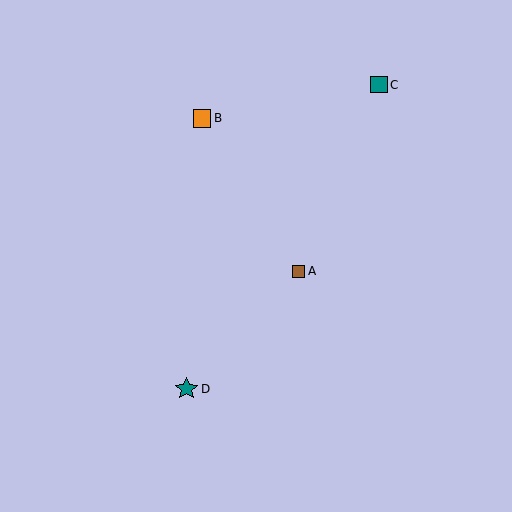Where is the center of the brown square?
The center of the brown square is at (299, 271).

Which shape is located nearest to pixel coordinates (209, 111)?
The orange square (labeled B) at (202, 118) is nearest to that location.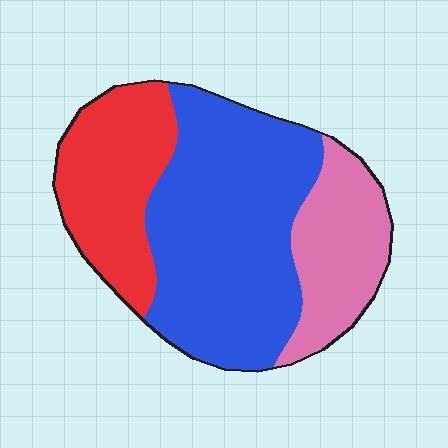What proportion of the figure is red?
Red covers 26% of the figure.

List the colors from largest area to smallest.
From largest to smallest: blue, red, pink.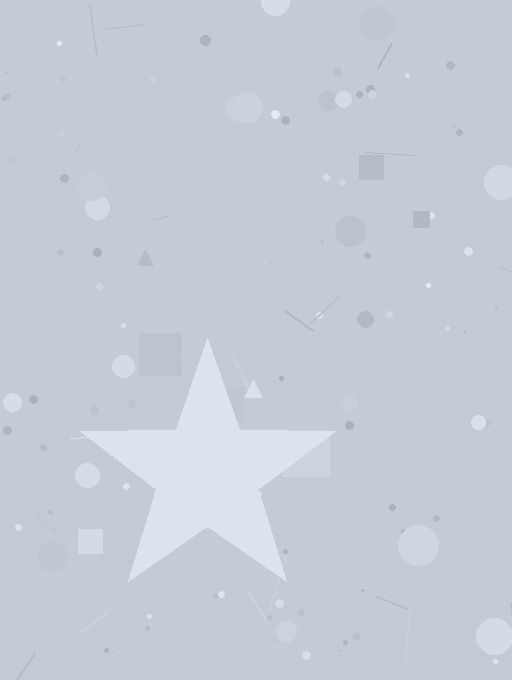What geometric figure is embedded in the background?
A star is embedded in the background.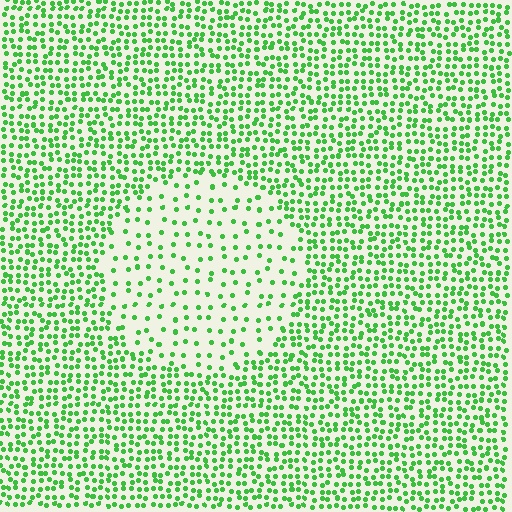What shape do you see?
I see a circle.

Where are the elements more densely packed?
The elements are more densely packed outside the circle boundary.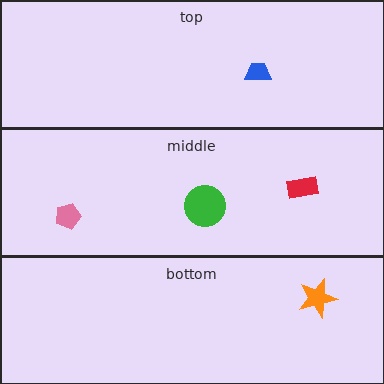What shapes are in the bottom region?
The orange star.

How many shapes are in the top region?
1.